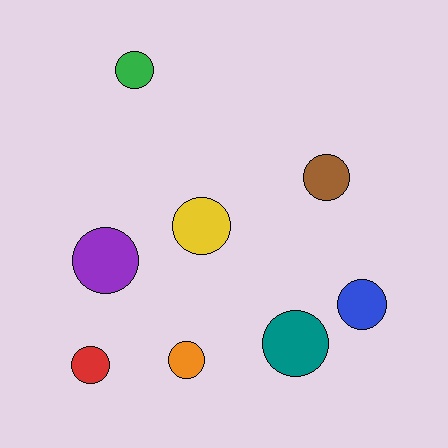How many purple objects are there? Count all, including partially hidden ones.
There is 1 purple object.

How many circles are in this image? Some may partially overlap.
There are 8 circles.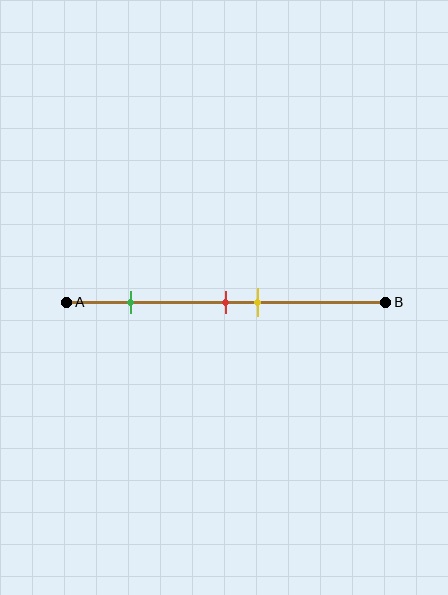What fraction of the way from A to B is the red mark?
The red mark is approximately 50% (0.5) of the way from A to B.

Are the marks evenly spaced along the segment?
No, the marks are not evenly spaced.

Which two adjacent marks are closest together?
The red and yellow marks are the closest adjacent pair.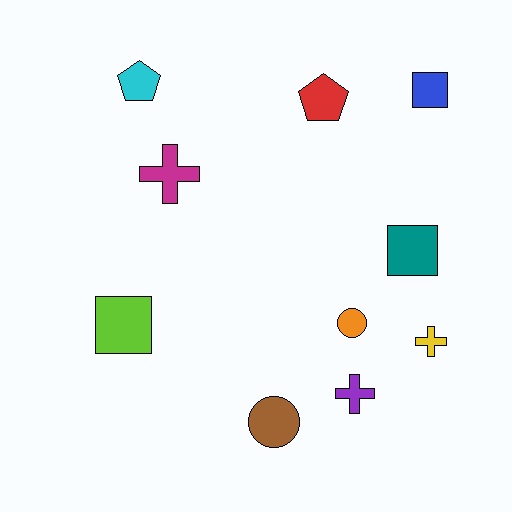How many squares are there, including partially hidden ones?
There are 3 squares.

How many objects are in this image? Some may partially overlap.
There are 10 objects.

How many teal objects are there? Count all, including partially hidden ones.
There is 1 teal object.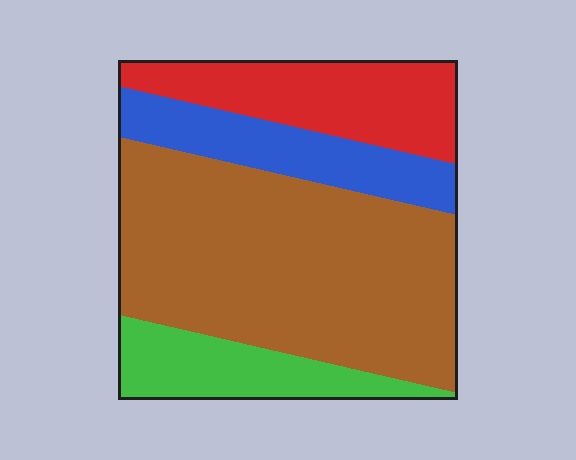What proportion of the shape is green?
Green takes up less than a quarter of the shape.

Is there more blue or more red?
Red.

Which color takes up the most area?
Brown, at roughly 50%.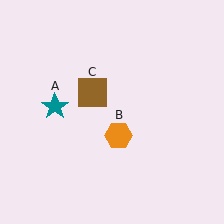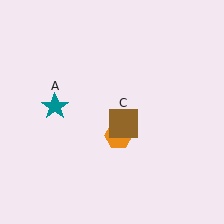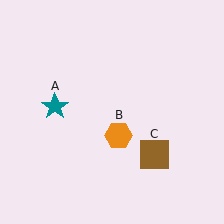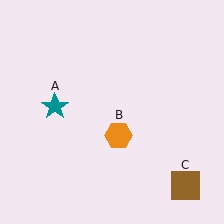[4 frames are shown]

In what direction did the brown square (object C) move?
The brown square (object C) moved down and to the right.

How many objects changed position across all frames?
1 object changed position: brown square (object C).